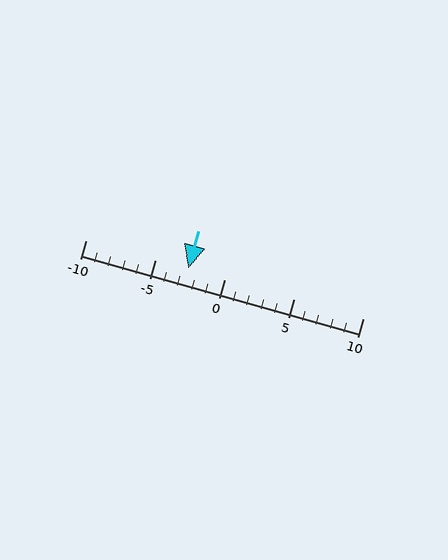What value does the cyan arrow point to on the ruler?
The cyan arrow points to approximately -3.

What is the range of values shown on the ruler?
The ruler shows values from -10 to 10.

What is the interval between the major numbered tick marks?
The major tick marks are spaced 5 units apart.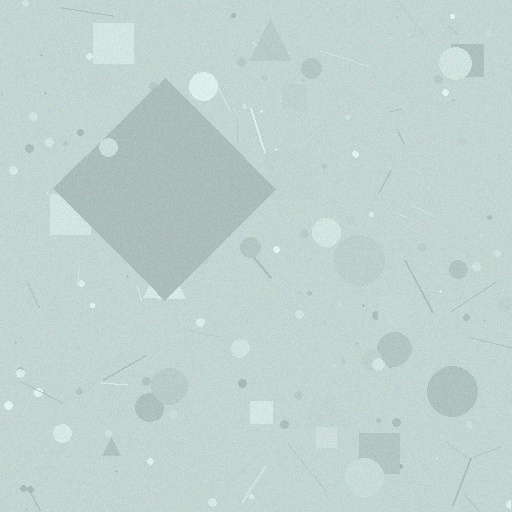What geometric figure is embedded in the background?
A diamond is embedded in the background.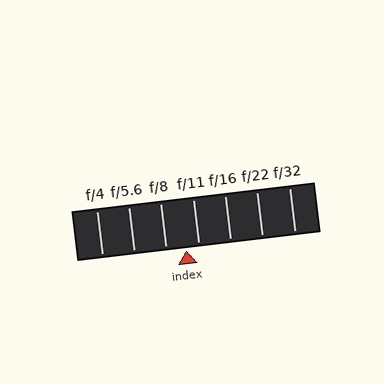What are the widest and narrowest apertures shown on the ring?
The widest aperture shown is f/4 and the narrowest is f/32.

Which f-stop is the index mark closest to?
The index mark is closest to f/11.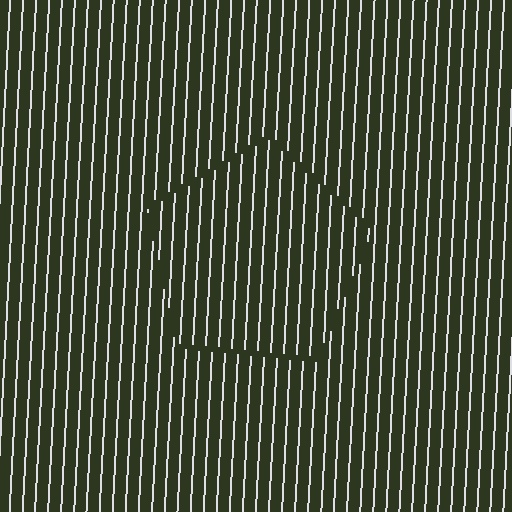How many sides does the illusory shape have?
5 sides — the line-ends trace a pentagon.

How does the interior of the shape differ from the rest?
The interior of the shape contains the same grating, shifted by half a period — the contour is defined by the phase discontinuity where line-ends from the inner and outer gratings abut.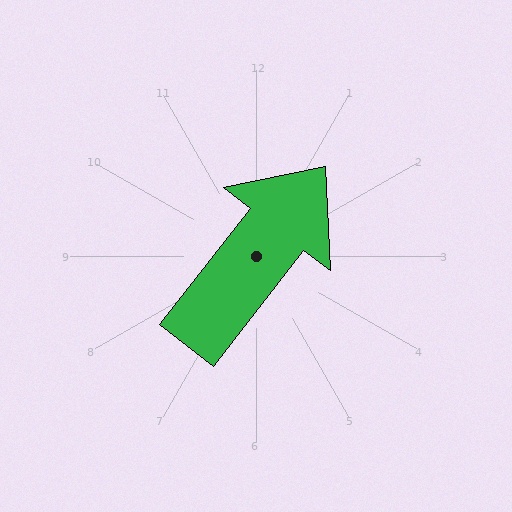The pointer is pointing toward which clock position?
Roughly 1 o'clock.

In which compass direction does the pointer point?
Northeast.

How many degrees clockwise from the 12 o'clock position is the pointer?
Approximately 38 degrees.